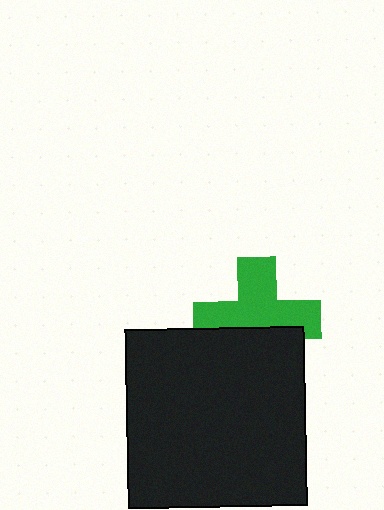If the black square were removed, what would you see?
You would see the complete green cross.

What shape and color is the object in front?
The object in front is a black square.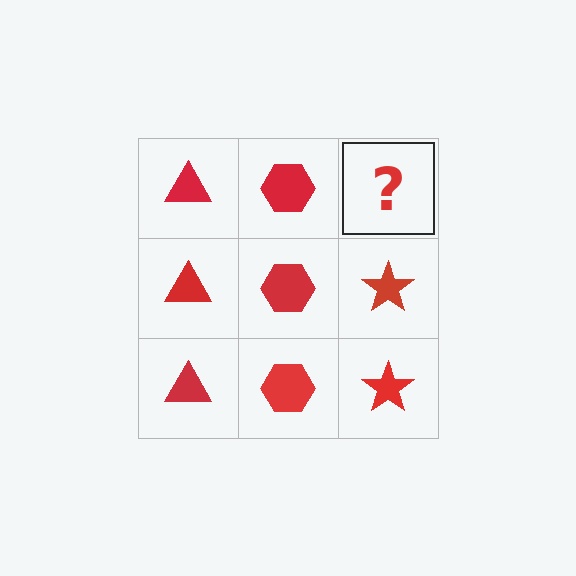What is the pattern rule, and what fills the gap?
The rule is that each column has a consistent shape. The gap should be filled with a red star.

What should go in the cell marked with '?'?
The missing cell should contain a red star.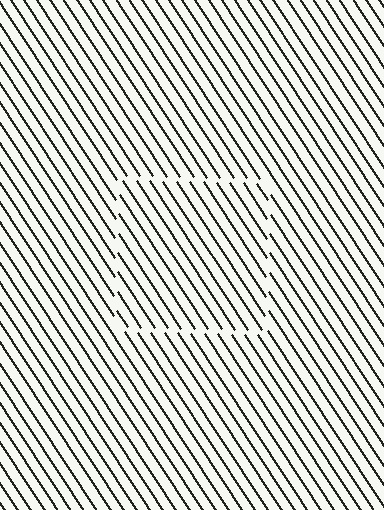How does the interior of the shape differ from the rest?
The interior of the shape contains the same grating, shifted by half a period — the contour is defined by the phase discontinuity where line-ends from the inner and outer gratings abut.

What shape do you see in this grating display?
An illusory square. The interior of the shape contains the same grating, shifted by half a period — the contour is defined by the phase discontinuity where line-ends from the inner and outer gratings abut.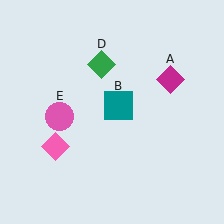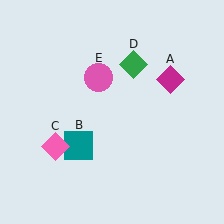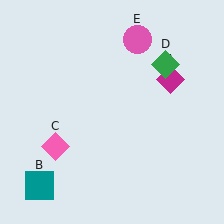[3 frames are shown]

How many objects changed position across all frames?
3 objects changed position: teal square (object B), green diamond (object D), pink circle (object E).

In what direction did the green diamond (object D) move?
The green diamond (object D) moved right.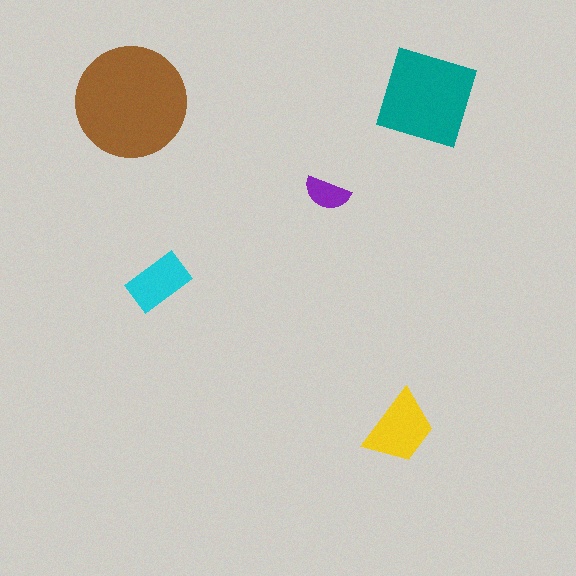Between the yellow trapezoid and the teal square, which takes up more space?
The teal square.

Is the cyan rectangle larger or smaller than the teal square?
Smaller.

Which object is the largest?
The brown circle.